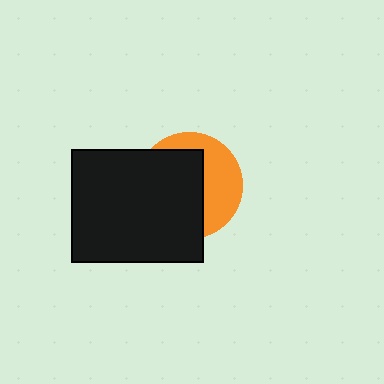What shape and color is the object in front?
The object in front is a black rectangle.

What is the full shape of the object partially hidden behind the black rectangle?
The partially hidden object is an orange circle.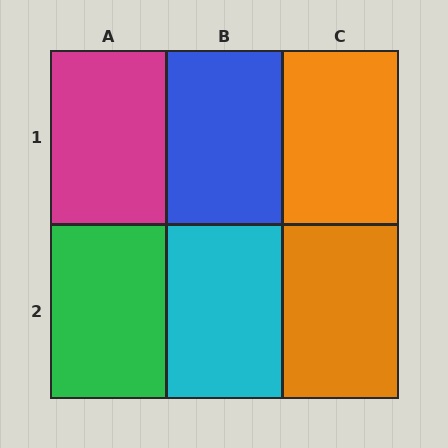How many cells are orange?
2 cells are orange.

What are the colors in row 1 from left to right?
Magenta, blue, orange.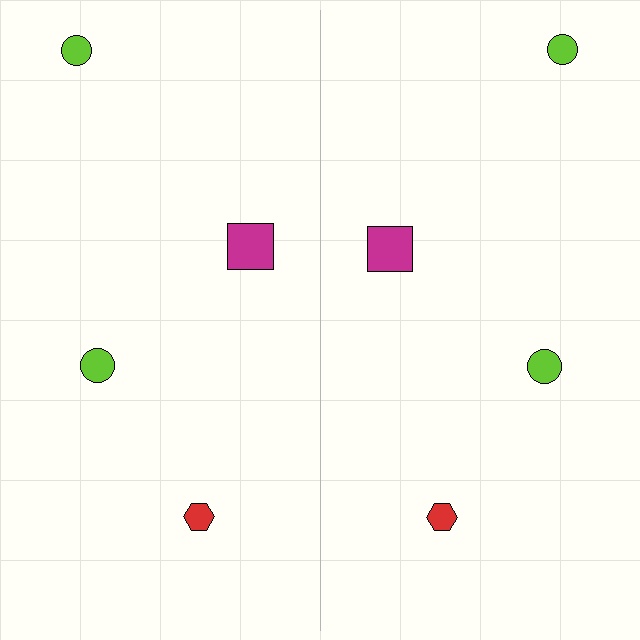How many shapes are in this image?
There are 8 shapes in this image.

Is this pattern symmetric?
Yes, this pattern has bilateral (reflection) symmetry.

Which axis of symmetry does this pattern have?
The pattern has a vertical axis of symmetry running through the center of the image.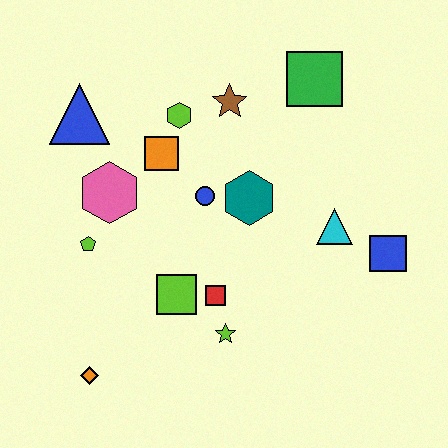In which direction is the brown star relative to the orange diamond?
The brown star is above the orange diamond.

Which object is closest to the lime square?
The red square is closest to the lime square.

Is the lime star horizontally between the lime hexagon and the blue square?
Yes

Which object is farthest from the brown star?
The orange diamond is farthest from the brown star.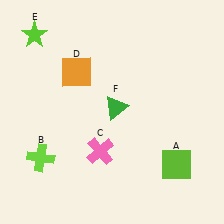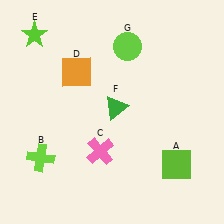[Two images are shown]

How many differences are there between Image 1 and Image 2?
There is 1 difference between the two images.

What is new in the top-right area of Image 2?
A lime circle (G) was added in the top-right area of Image 2.